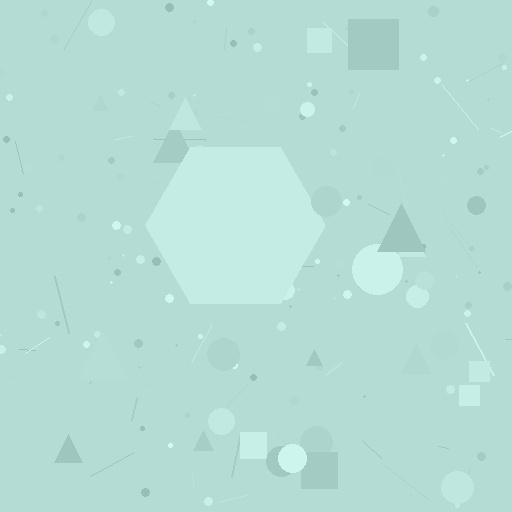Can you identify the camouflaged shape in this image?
The camouflaged shape is a hexagon.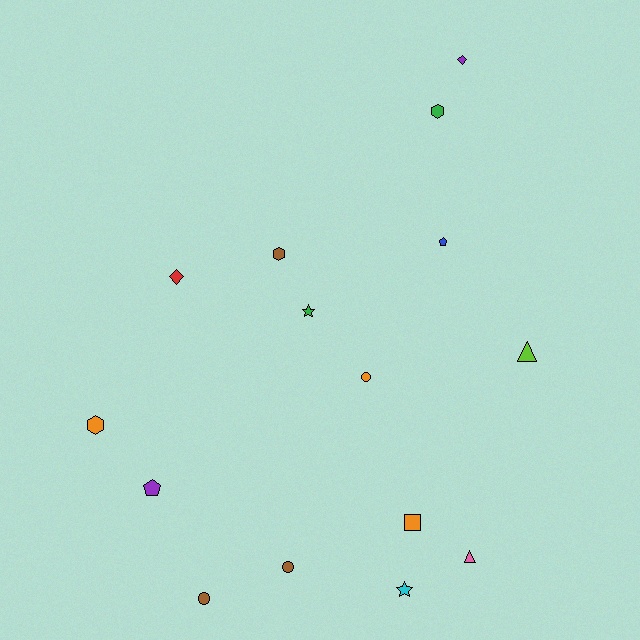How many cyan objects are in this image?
There is 1 cyan object.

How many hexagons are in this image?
There are 3 hexagons.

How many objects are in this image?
There are 15 objects.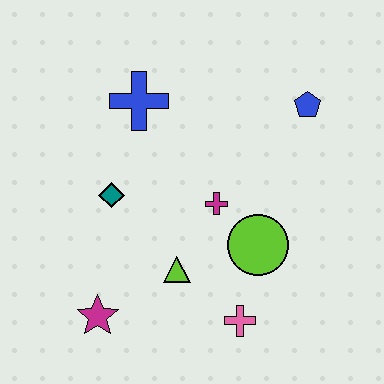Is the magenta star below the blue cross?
Yes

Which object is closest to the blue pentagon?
The magenta cross is closest to the blue pentagon.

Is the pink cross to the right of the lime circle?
No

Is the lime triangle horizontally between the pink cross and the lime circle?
No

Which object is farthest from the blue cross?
The pink cross is farthest from the blue cross.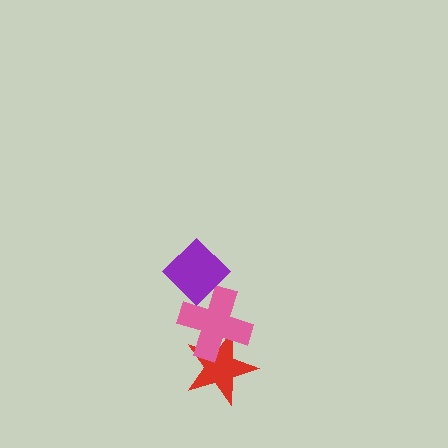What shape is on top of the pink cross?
The purple diamond is on top of the pink cross.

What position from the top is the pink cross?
The pink cross is 2nd from the top.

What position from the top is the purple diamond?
The purple diamond is 1st from the top.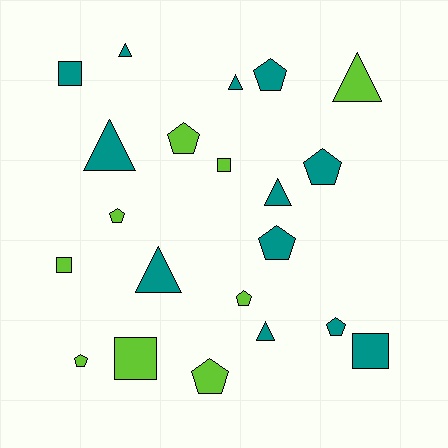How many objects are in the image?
There are 21 objects.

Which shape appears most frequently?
Pentagon, with 9 objects.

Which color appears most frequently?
Teal, with 12 objects.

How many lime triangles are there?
There is 1 lime triangle.